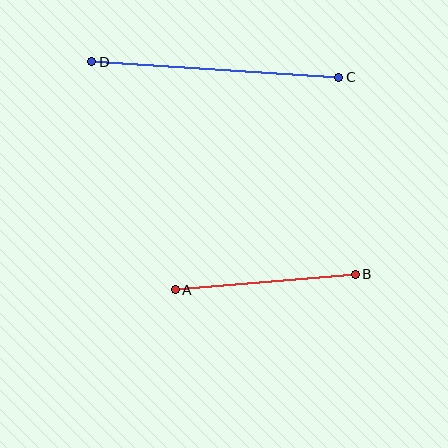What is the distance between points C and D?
The distance is approximately 247 pixels.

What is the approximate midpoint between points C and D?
The midpoint is at approximately (215, 70) pixels.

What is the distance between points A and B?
The distance is approximately 181 pixels.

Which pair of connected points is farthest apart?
Points C and D are farthest apart.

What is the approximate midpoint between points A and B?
The midpoint is at approximately (265, 282) pixels.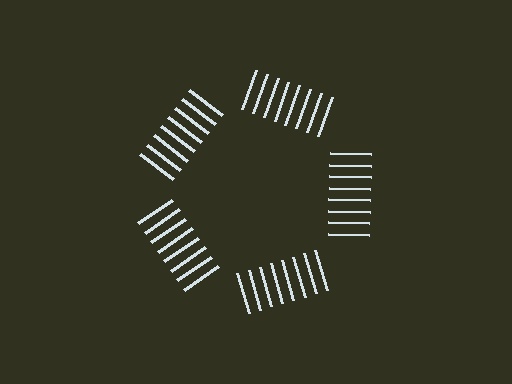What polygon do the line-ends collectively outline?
An illusory pentagon — the line segments terminate on its edges but no continuous stroke is drawn.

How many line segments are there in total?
40 — 8 along each of the 5 edges.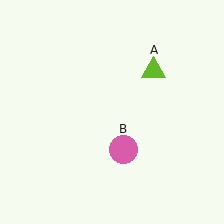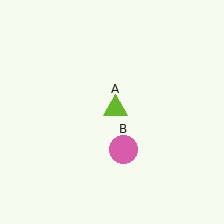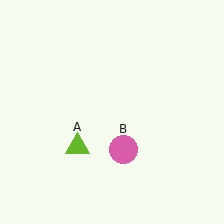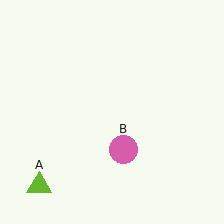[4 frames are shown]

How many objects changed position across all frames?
1 object changed position: lime triangle (object A).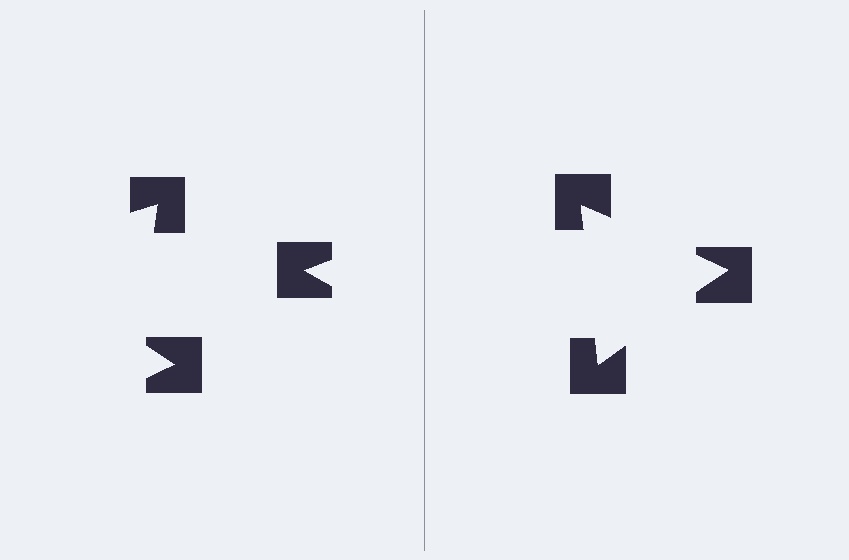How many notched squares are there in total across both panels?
6 — 3 on each side.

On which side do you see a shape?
An illusory triangle appears on the right side. On the left side the wedge cuts are rotated, so no coherent shape forms.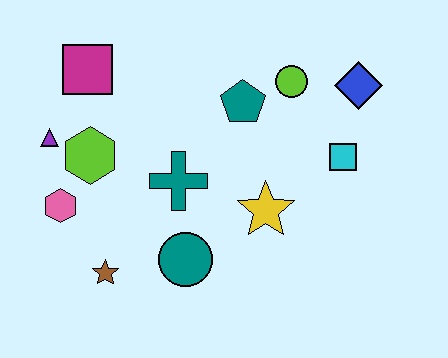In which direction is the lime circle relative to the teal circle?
The lime circle is above the teal circle.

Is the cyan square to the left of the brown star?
No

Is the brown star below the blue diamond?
Yes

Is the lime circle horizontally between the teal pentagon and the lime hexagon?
No